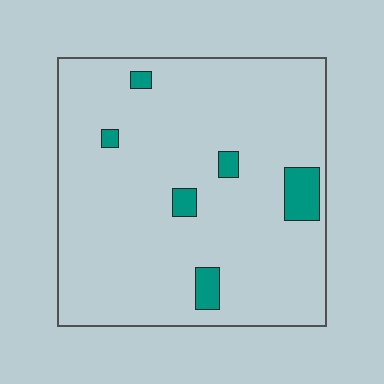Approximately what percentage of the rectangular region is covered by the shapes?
Approximately 5%.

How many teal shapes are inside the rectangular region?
6.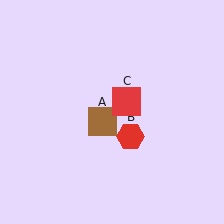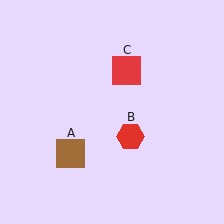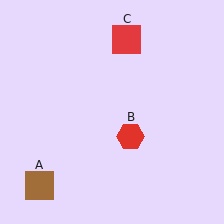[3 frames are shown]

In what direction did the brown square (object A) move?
The brown square (object A) moved down and to the left.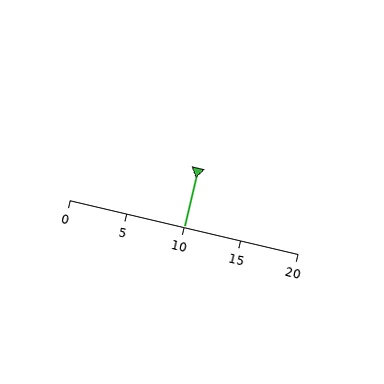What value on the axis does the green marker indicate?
The marker indicates approximately 10.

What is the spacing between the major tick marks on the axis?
The major ticks are spaced 5 apart.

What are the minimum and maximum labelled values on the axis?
The axis runs from 0 to 20.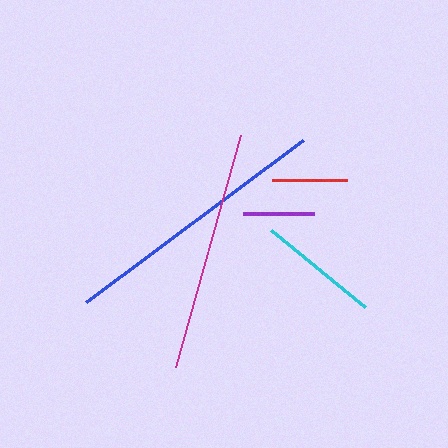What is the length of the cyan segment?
The cyan segment is approximately 121 pixels long.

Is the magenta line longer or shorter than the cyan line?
The magenta line is longer than the cyan line.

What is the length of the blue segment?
The blue segment is approximately 271 pixels long.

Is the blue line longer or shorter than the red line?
The blue line is longer than the red line.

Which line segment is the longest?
The blue line is the longest at approximately 271 pixels.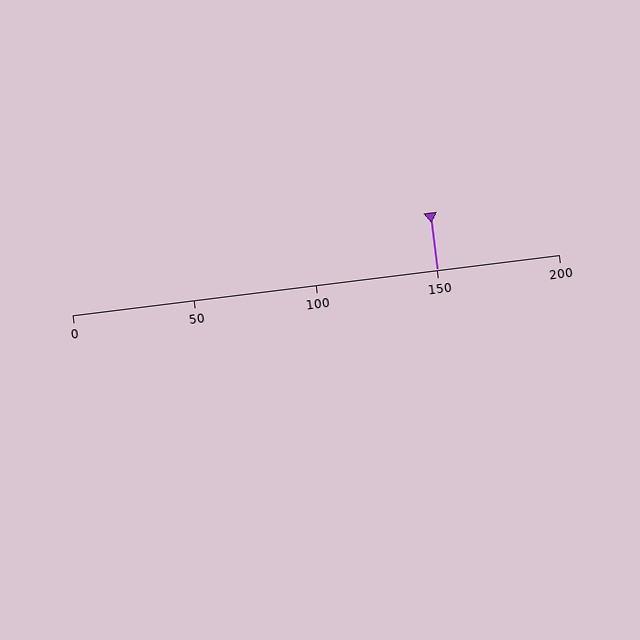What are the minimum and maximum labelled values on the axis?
The axis runs from 0 to 200.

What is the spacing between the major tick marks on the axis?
The major ticks are spaced 50 apart.